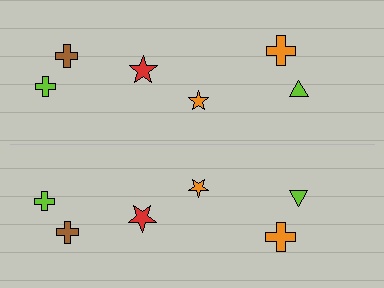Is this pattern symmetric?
Yes, this pattern has bilateral (reflection) symmetry.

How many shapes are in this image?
There are 12 shapes in this image.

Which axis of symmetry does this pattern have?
The pattern has a horizontal axis of symmetry running through the center of the image.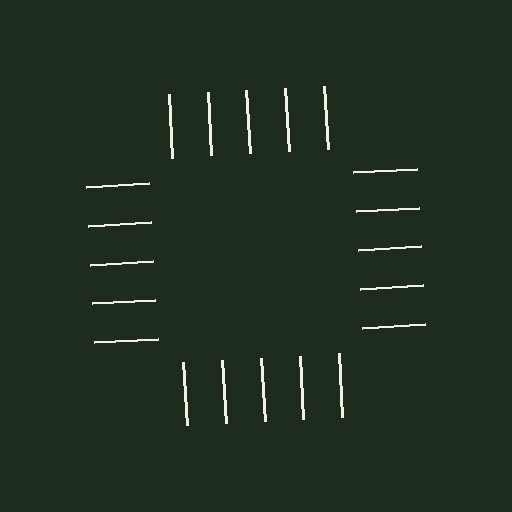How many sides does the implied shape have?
4 sides — the line-ends trace a square.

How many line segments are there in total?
20 — 5 along each of the 4 edges.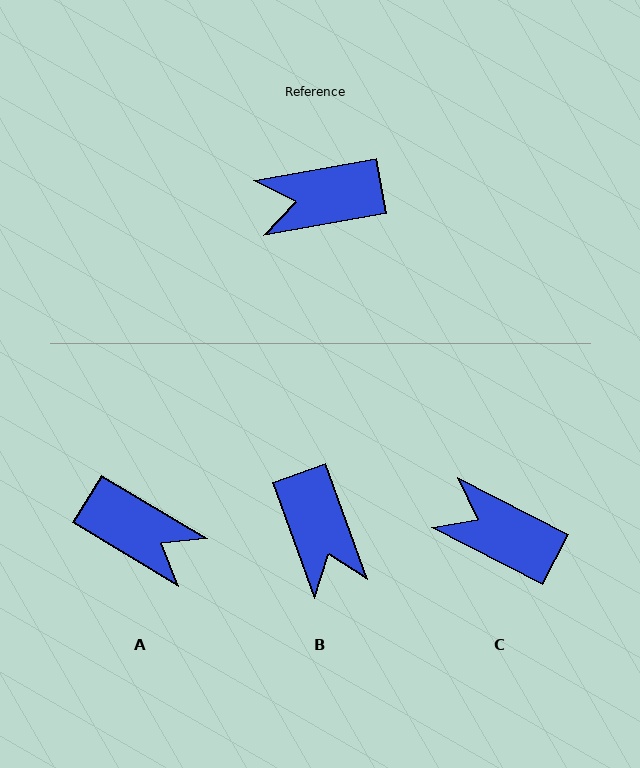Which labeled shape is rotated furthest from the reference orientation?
A, about 139 degrees away.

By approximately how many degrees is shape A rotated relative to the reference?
Approximately 139 degrees counter-clockwise.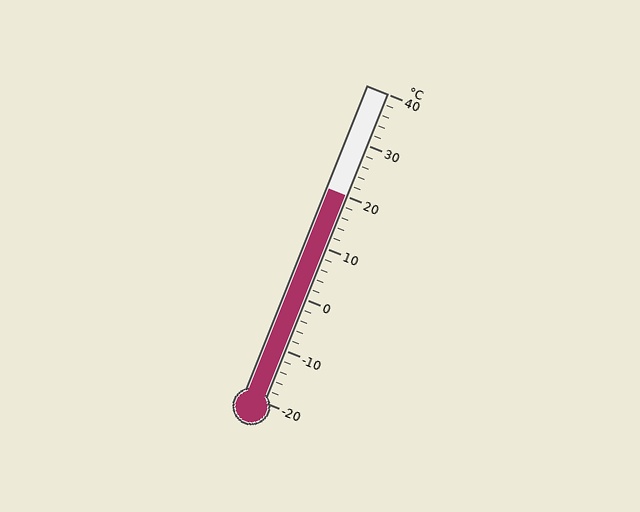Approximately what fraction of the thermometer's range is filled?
The thermometer is filled to approximately 65% of its range.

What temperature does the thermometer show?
The thermometer shows approximately 20°C.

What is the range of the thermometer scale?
The thermometer scale ranges from -20°C to 40°C.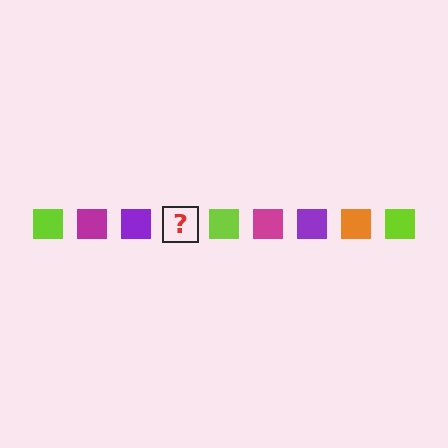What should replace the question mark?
The question mark should be replaced with an orange square.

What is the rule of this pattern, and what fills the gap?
The rule is that the pattern cycles through lime, magenta, purple, orange squares. The gap should be filled with an orange square.